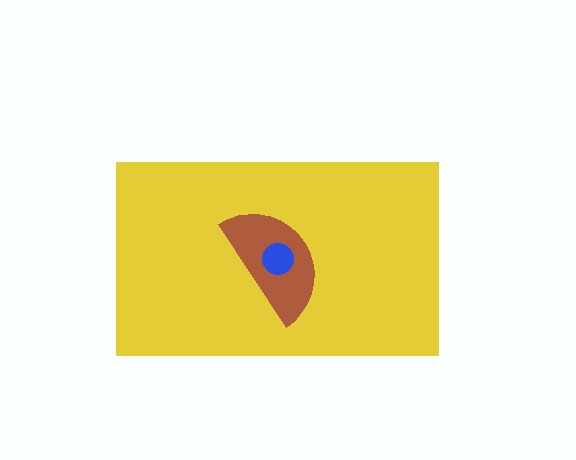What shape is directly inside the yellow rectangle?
The brown semicircle.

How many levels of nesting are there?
3.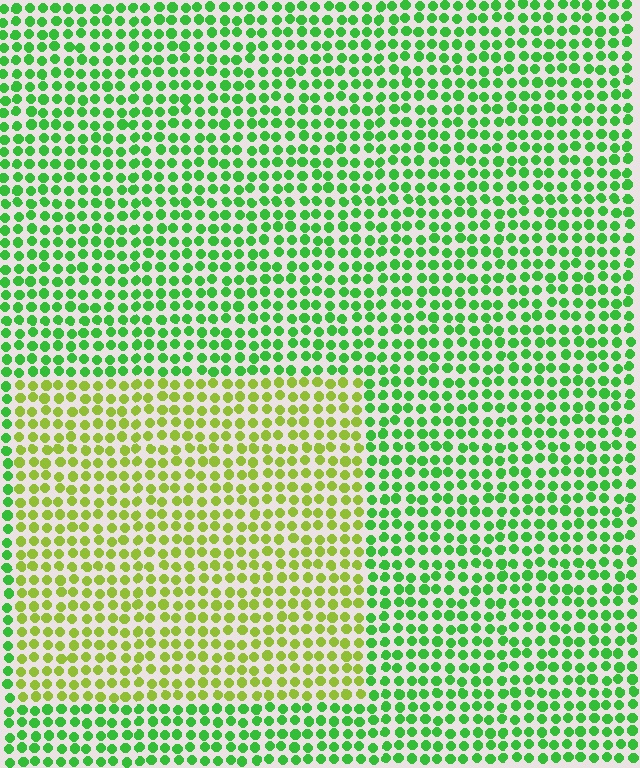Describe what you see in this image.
The image is filled with small green elements in a uniform arrangement. A rectangle-shaped region is visible where the elements are tinted to a slightly different hue, forming a subtle color boundary.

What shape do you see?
I see a rectangle.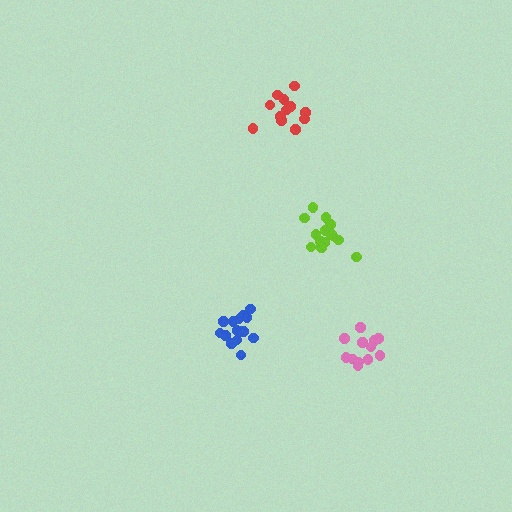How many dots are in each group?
Group 1: 12 dots, Group 2: 14 dots, Group 3: 12 dots, Group 4: 15 dots (53 total).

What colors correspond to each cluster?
The clusters are colored: pink, lime, red, blue.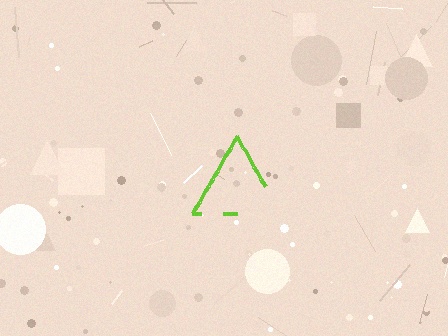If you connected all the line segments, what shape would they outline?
They would outline a triangle.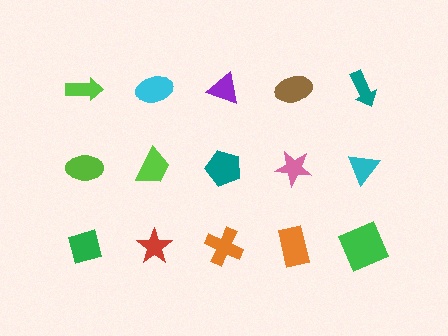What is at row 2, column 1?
A lime ellipse.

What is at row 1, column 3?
A purple triangle.